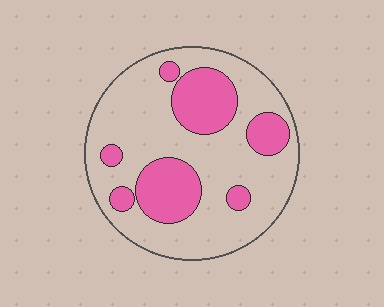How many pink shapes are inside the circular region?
7.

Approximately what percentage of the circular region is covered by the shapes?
Approximately 30%.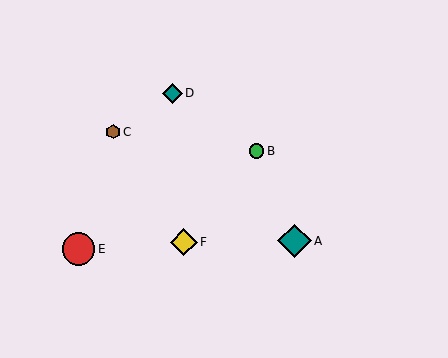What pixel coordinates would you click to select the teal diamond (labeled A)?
Click at (295, 241) to select the teal diamond A.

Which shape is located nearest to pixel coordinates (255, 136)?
The green circle (labeled B) at (257, 151) is nearest to that location.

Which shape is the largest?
The teal diamond (labeled A) is the largest.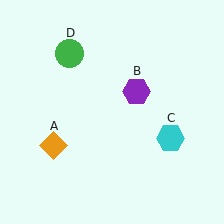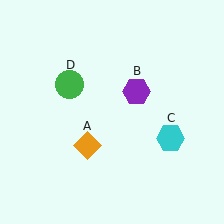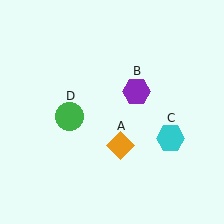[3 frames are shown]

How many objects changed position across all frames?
2 objects changed position: orange diamond (object A), green circle (object D).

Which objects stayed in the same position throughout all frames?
Purple hexagon (object B) and cyan hexagon (object C) remained stationary.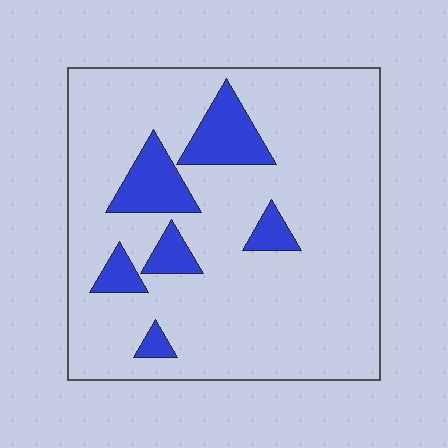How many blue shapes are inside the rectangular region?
6.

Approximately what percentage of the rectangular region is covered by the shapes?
Approximately 15%.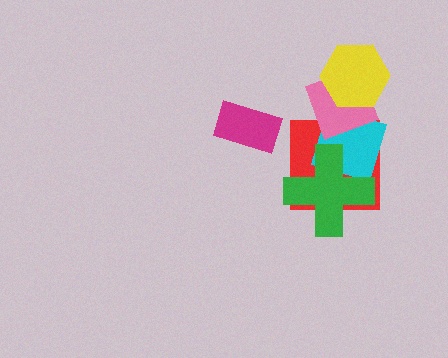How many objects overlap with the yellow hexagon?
2 objects overlap with the yellow hexagon.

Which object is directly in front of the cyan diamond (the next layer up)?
The pink diamond is directly in front of the cyan diamond.